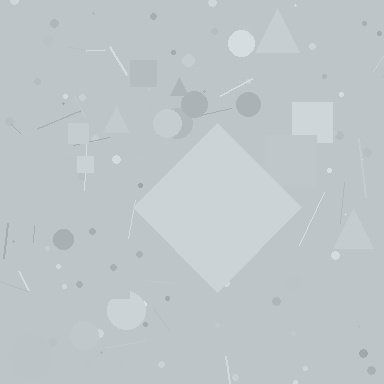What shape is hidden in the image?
A diamond is hidden in the image.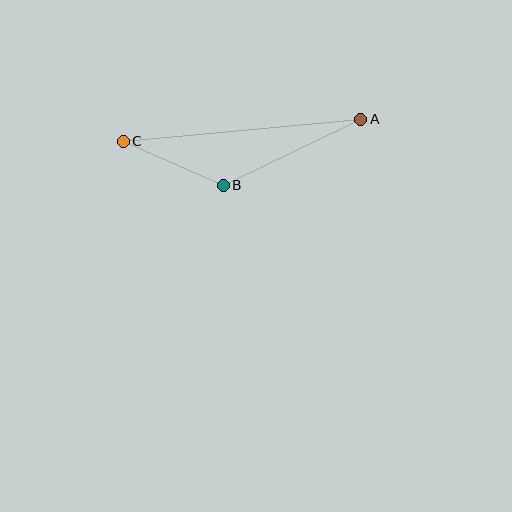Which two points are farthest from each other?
Points A and C are farthest from each other.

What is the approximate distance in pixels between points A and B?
The distance between A and B is approximately 152 pixels.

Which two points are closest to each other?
Points B and C are closest to each other.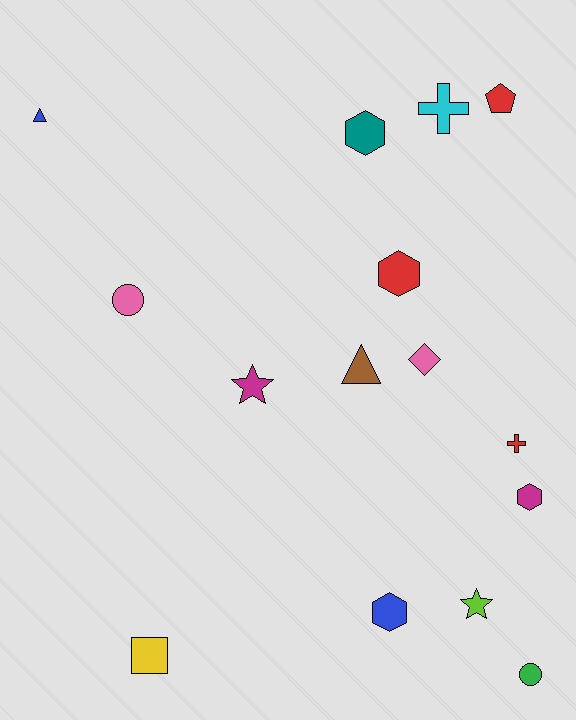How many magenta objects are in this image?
There are 2 magenta objects.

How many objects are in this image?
There are 15 objects.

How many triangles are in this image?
There are 2 triangles.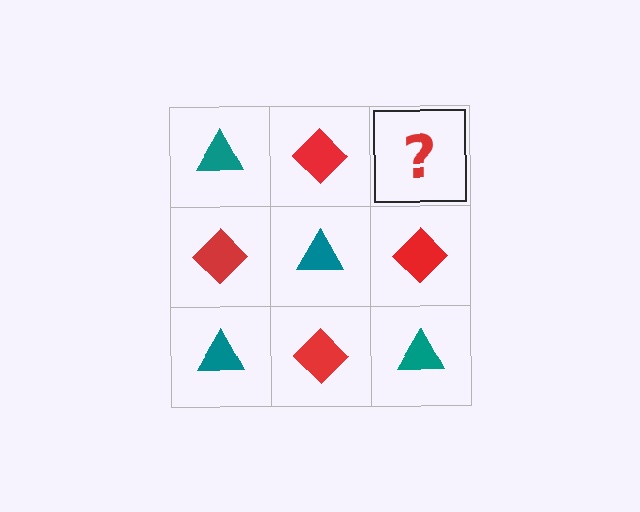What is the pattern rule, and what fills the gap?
The rule is that it alternates teal triangle and red diamond in a checkerboard pattern. The gap should be filled with a teal triangle.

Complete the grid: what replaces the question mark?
The question mark should be replaced with a teal triangle.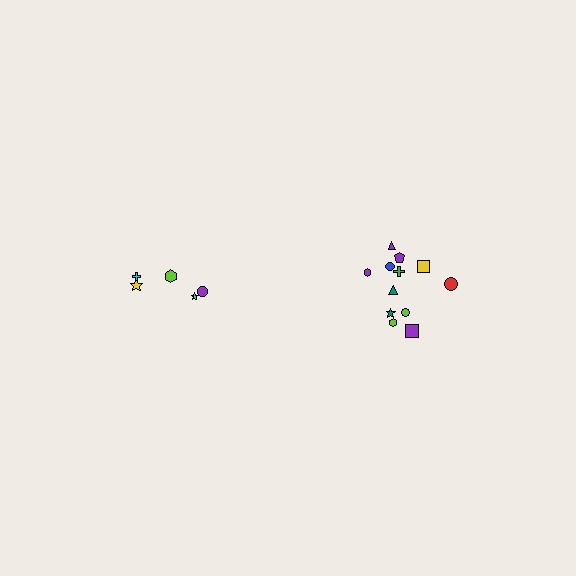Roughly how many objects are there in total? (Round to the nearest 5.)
Roughly 15 objects in total.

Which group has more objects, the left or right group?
The right group.